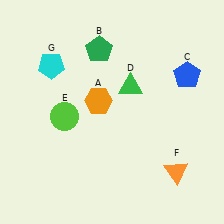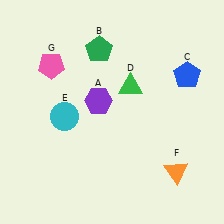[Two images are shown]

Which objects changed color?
A changed from orange to purple. E changed from lime to cyan. G changed from cyan to pink.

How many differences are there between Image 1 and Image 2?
There are 3 differences between the two images.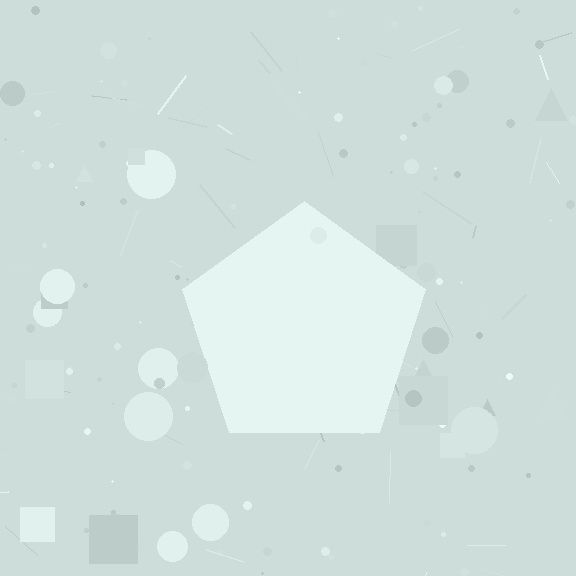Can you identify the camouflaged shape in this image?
The camouflaged shape is a pentagon.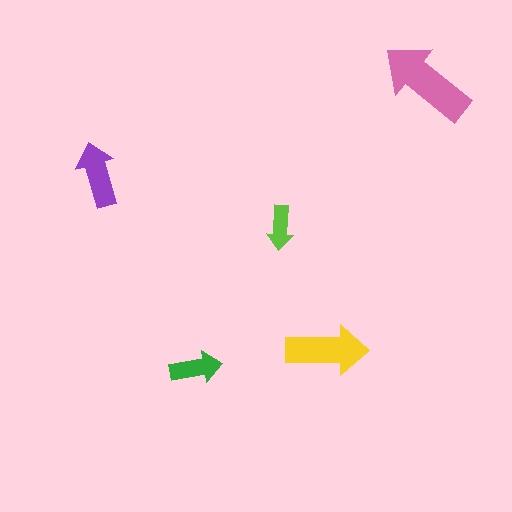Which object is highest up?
The pink arrow is topmost.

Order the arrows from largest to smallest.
the pink one, the yellow one, the purple one, the green one, the lime one.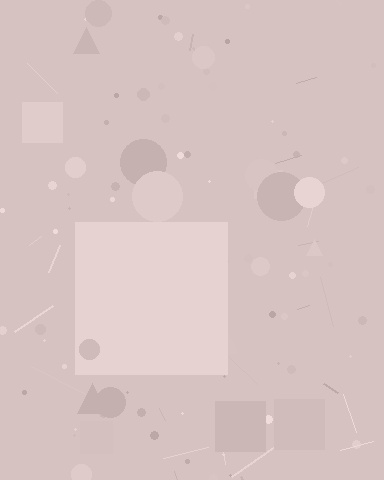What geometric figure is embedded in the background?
A square is embedded in the background.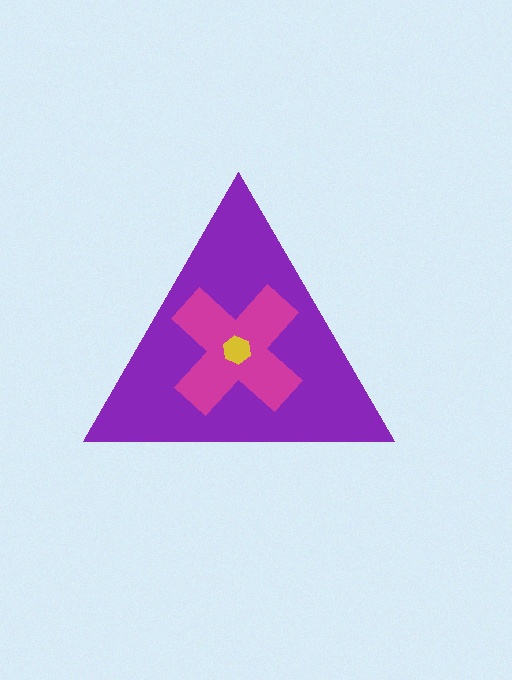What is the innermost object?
The yellow hexagon.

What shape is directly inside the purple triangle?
The magenta cross.